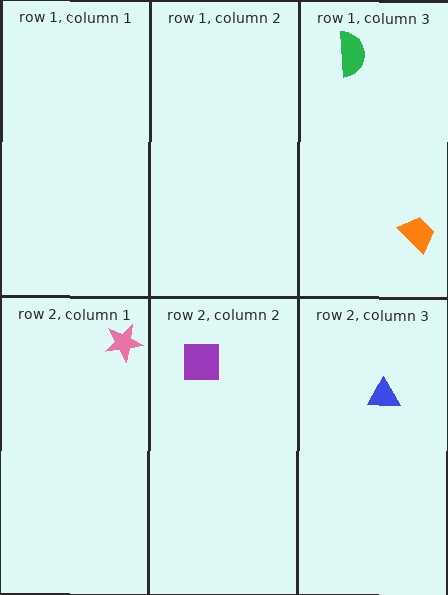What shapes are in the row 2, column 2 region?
The purple square.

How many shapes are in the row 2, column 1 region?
1.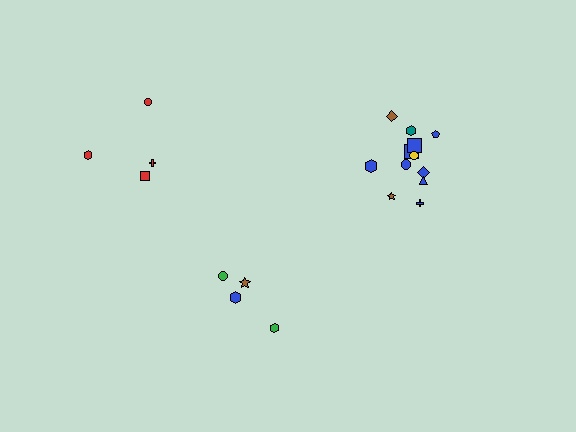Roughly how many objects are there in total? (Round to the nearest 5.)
Roughly 20 objects in total.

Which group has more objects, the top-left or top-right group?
The top-right group.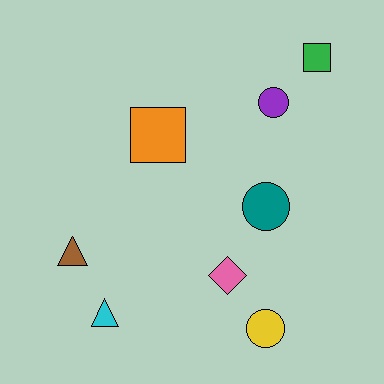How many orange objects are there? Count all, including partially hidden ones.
There is 1 orange object.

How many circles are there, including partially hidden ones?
There are 3 circles.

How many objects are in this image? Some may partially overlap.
There are 8 objects.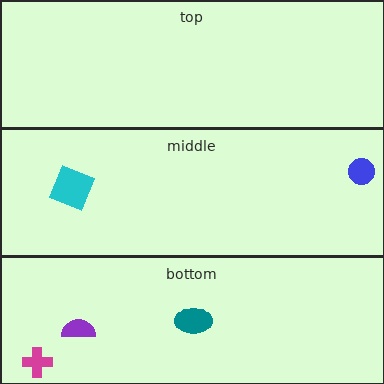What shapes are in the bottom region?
The teal ellipse, the purple semicircle, the magenta cross.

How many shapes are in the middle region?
2.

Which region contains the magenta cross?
The bottom region.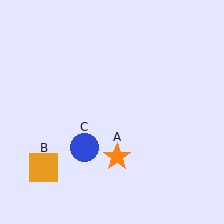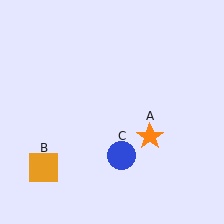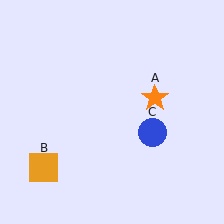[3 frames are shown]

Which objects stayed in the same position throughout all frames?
Orange square (object B) remained stationary.